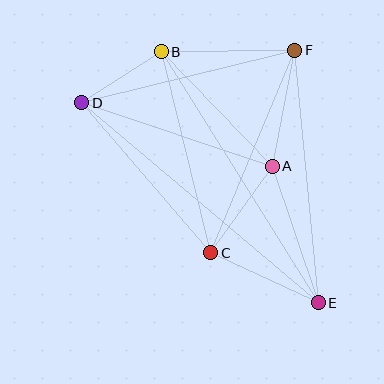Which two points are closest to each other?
Points B and D are closest to each other.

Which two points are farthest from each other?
Points D and E are farthest from each other.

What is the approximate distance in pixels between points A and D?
The distance between A and D is approximately 201 pixels.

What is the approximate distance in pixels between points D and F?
The distance between D and F is approximately 219 pixels.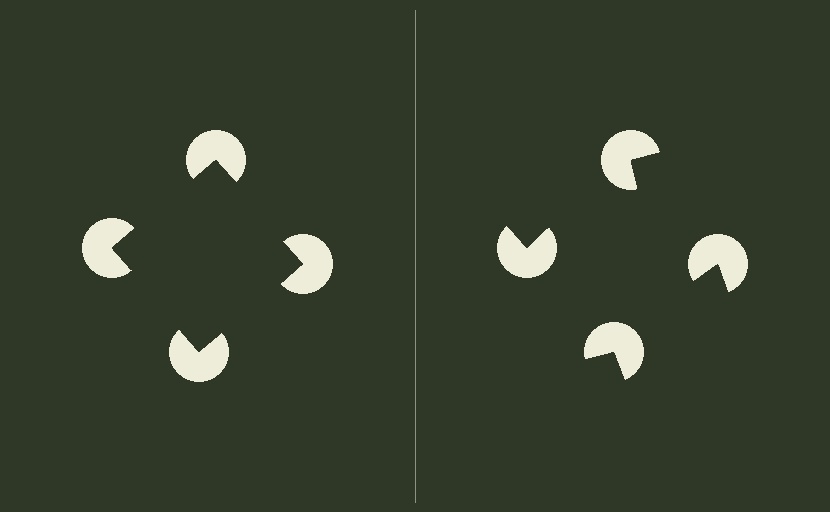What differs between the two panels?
The pac-man discs are positioned identically on both sides; only the wedge orientations differ. On the left they align to a square; on the right they are misaligned.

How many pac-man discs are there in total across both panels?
8 — 4 on each side.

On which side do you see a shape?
An illusory square appears on the left side. On the right side the wedge cuts are rotated, so no coherent shape forms.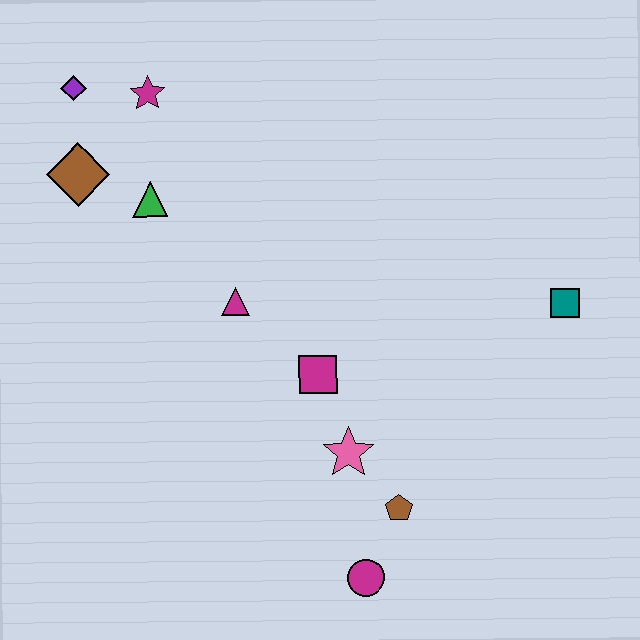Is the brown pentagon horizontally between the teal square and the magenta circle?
Yes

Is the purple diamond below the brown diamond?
No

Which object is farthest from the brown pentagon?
The purple diamond is farthest from the brown pentagon.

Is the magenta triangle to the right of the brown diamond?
Yes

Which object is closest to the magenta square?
The pink star is closest to the magenta square.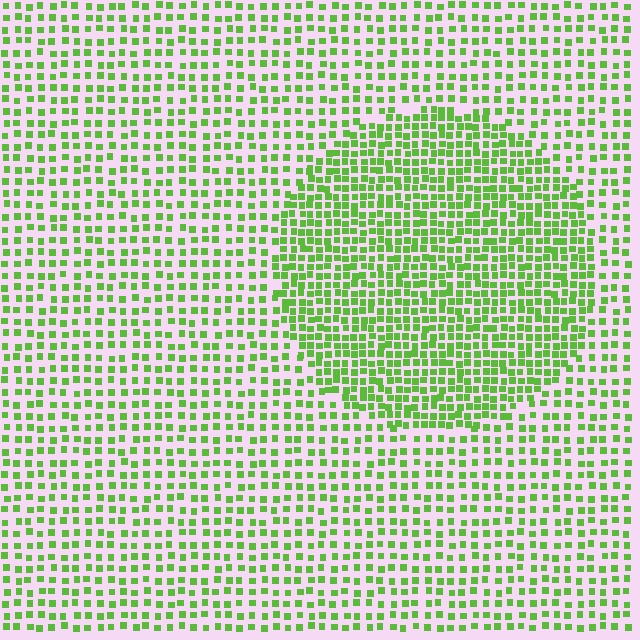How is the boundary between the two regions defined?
The boundary is defined by a change in element density (approximately 1.8x ratio). All elements are the same color, size, and shape.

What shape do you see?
I see a circle.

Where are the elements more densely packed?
The elements are more densely packed inside the circle boundary.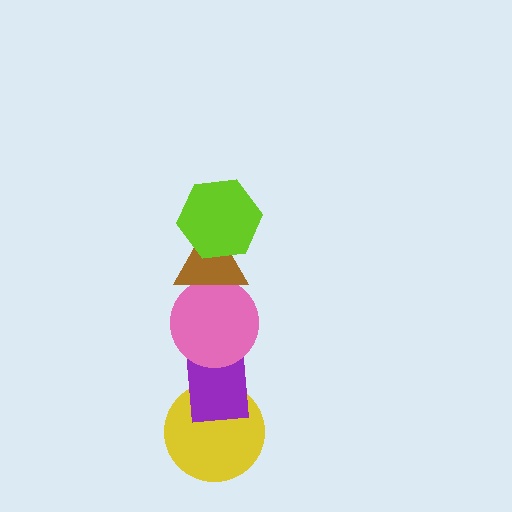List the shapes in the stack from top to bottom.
From top to bottom: the lime hexagon, the brown triangle, the pink circle, the purple rectangle, the yellow circle.